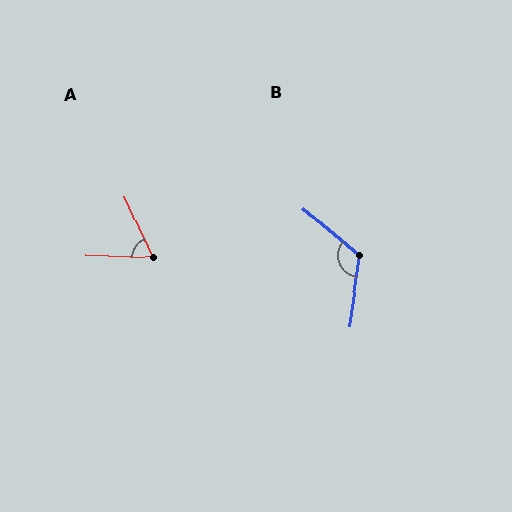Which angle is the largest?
B, at approximately 122 degrees.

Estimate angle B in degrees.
Approximately 122 degrees.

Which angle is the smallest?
A, at approximately 64 degrees.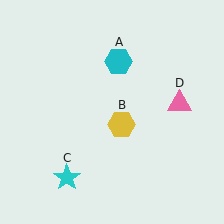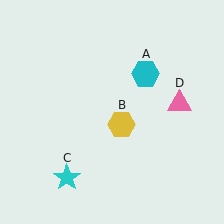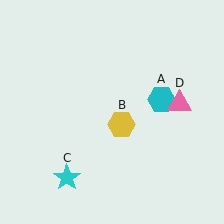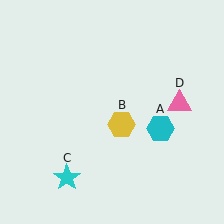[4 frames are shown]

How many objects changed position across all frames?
1 object changed position: cyan hexagon (object A).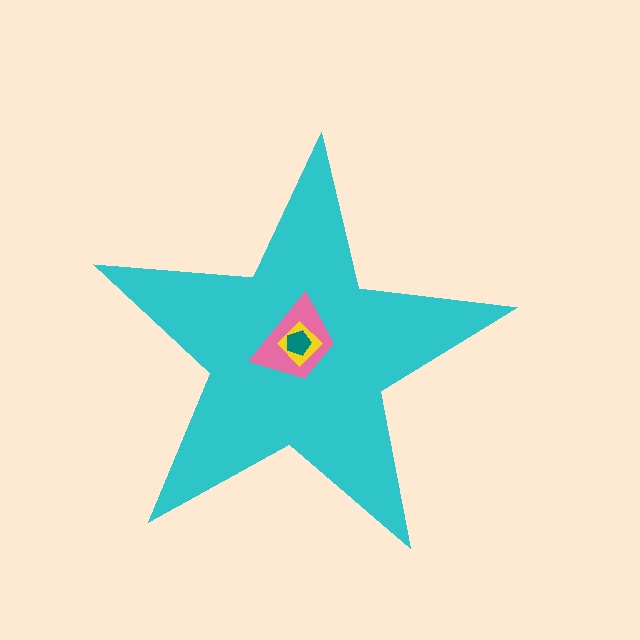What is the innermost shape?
The teal pentagon.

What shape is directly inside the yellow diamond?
The teal pentagon.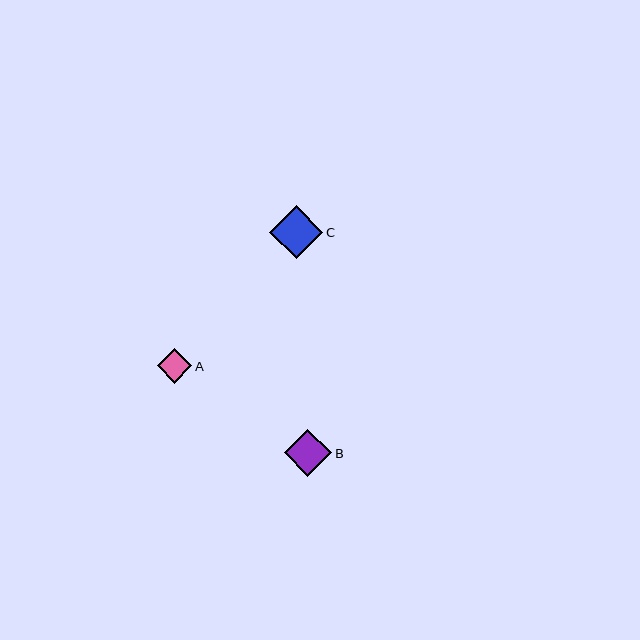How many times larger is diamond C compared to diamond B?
Diamond C is approximately 1.1 times the size of diamond B.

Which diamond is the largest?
Diamond C is the largest with a size of approximately 54 pixels.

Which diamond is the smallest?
Diamond A is the smallest with a size of approximately 35 pixels.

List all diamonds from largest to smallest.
From largest to smallest: C, B, A.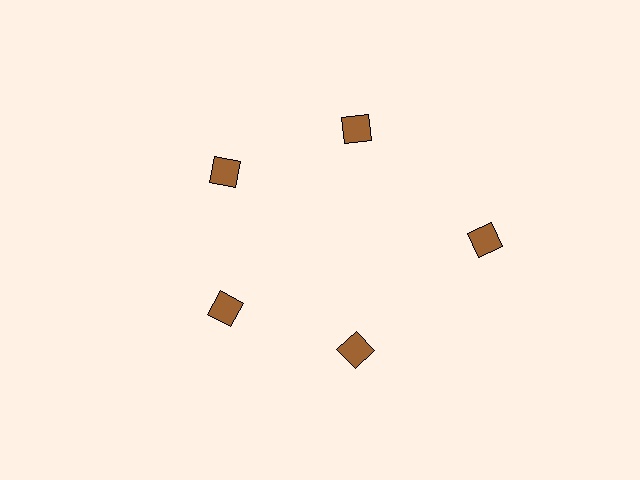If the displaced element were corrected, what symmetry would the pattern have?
It would have 5-fold rotational symmetry — the pattern would map onto itself every 72 degrees.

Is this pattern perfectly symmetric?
No. The 5 brown diamonds are arranged in a ring, but one element near the 3 o'clock position is pushed outward from the center, breaking the 5-fold rotational symmetry.